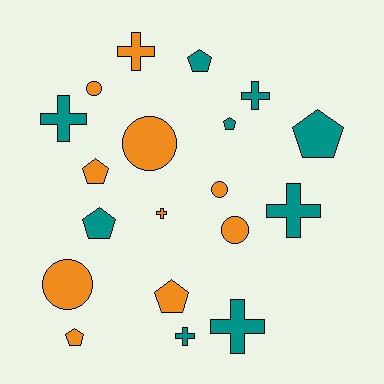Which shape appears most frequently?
Cross, with 7 objects.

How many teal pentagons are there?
There are 4 teal pentagons.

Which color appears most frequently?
Orange, with 10 objects.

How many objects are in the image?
There are 19 objects.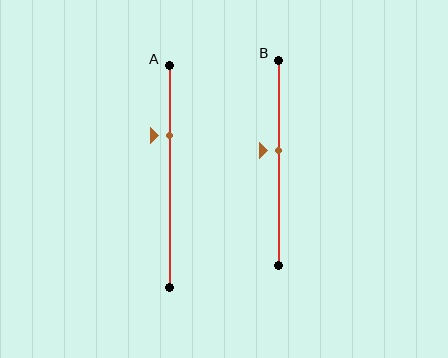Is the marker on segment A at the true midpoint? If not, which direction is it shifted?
No, the marker on segment A is shifted upward by about 19% of the segment length.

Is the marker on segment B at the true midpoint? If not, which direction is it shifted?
No, the marker on segment B is shifted upward by about 6% of the segment length.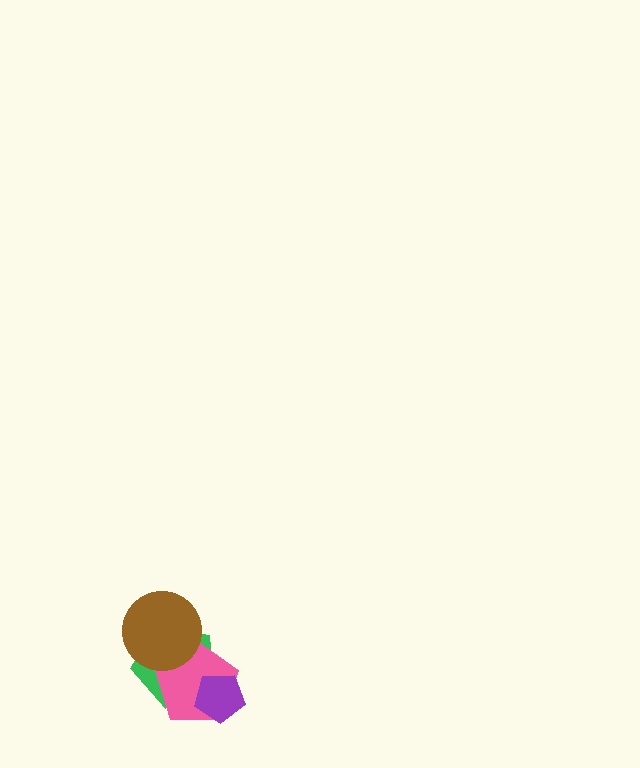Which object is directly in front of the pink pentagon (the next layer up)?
The brown circle is directly in front of the pink pentagon.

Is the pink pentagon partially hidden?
Yes, it is partially covered by another shape.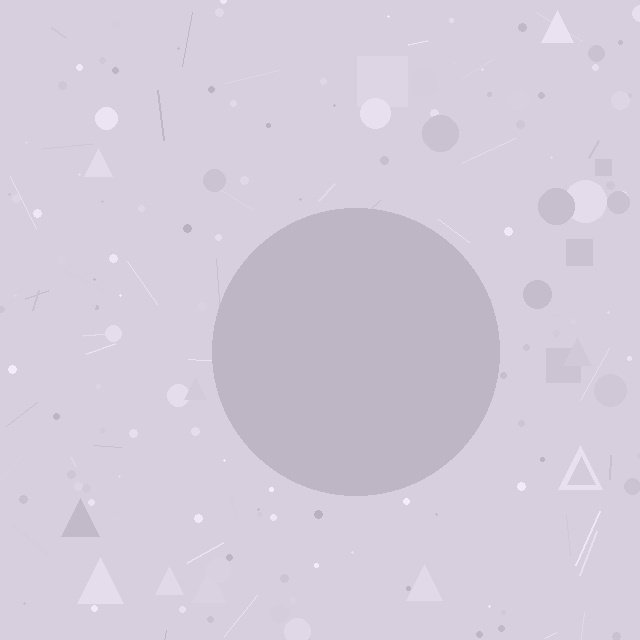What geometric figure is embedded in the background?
A circle is embedded in the background.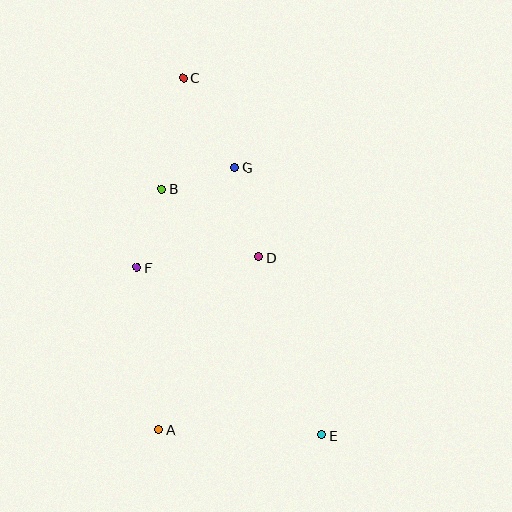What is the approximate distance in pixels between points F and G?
The distance between F and G is approximately 140 pixels.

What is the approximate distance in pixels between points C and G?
The distance between C and G is approximately 103 pixels.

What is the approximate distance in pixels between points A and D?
The distance between A and D is approximately 200 pixels.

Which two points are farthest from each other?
Points C and E are farthest from each other.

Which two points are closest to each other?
Points B and G are closest to each other.